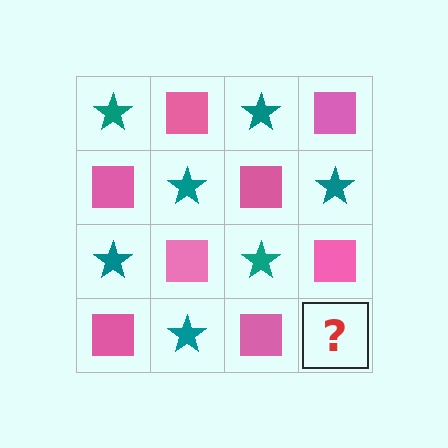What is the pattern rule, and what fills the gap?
The rule is that it alternates teal star and pink square in a checkerboard pattern. The gap should be filled with a teal star.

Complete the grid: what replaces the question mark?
The question mark should be replaced with a teal star.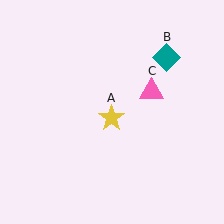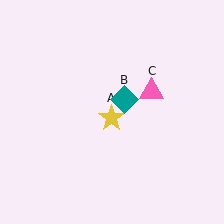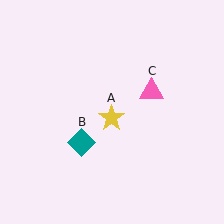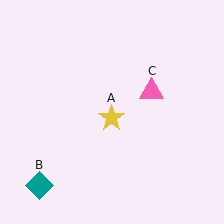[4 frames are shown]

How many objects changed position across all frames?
1 object changed position: teal diamond (object B).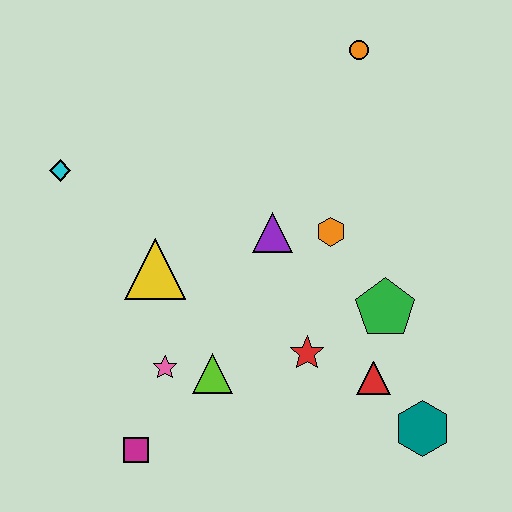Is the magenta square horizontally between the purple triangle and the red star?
No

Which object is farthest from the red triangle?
The cyan diamond is farthest from the red triangle.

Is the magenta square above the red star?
No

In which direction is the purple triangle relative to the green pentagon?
The purple triangle is to the left of the green pentagon.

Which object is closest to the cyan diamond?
The yellow triangle is closest to the cyan diamond.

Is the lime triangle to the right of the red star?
No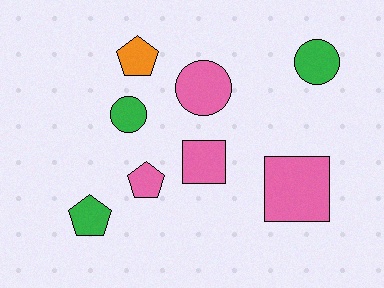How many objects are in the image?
There are 8 objects.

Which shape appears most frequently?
Pentagon, with 3 objects.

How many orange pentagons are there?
There is 1 orange pentagon.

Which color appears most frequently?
Pink, with 4 objects.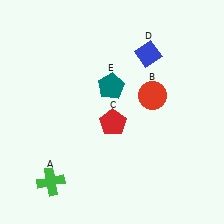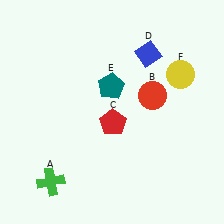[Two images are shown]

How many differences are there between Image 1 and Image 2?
There is 1 difference between the two images.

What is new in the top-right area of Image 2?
A yellow circle (F) was added in the top-right area of Image 2.